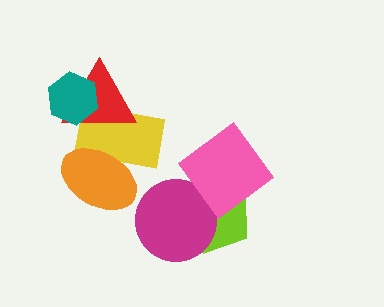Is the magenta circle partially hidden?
Yes, it is partially covered by another shape.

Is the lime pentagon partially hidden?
Yes, it is partially covered by another shape.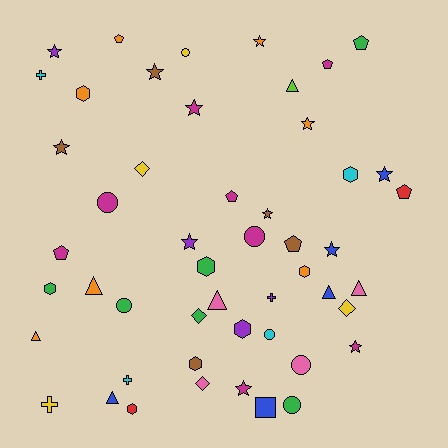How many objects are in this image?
There are 50 objects.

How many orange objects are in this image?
There are 7 orange objects.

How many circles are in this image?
There are 7 circles.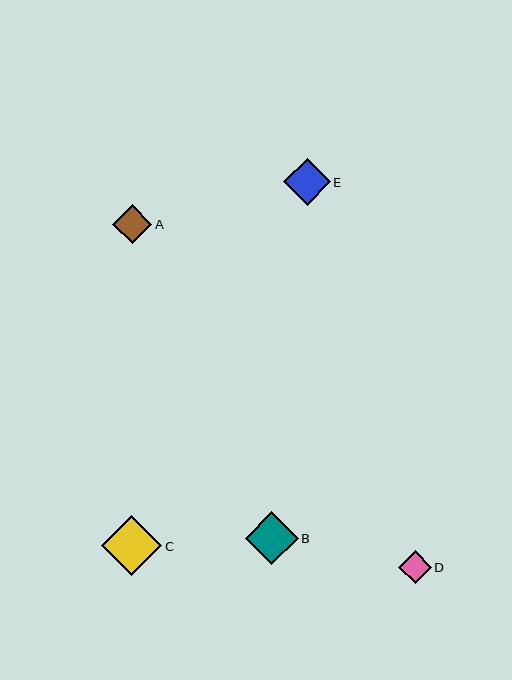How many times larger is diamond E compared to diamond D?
Diamond E is approximately 1.4 times the size of diamond D.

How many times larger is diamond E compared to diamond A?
Diamond E is approximately 1.2 times the size of diamond A.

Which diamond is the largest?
Diamond C is the largest with a size of approximately 60 pixels.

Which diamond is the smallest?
Diamond D is the smallest with a size of approximately 33 pixels.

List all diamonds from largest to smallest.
From largest to smallest: C, B, E, A, D.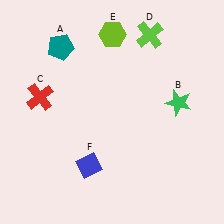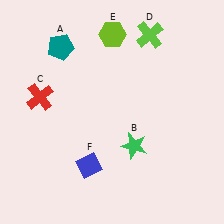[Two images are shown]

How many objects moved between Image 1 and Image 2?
1 object moved between the two images.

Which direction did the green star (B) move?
The green star (B) moved left.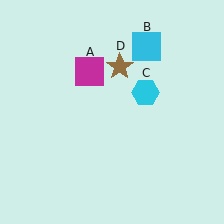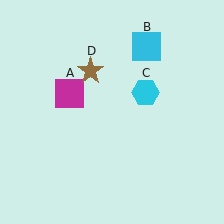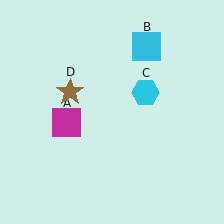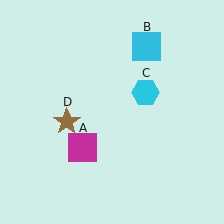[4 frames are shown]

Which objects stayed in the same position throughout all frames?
Cyan square (object B) and cyan hexagon (object C) remained stationary.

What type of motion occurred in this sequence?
The magenta square (object A), brown star (object D) rotated counterclockwise around the center of the scene.